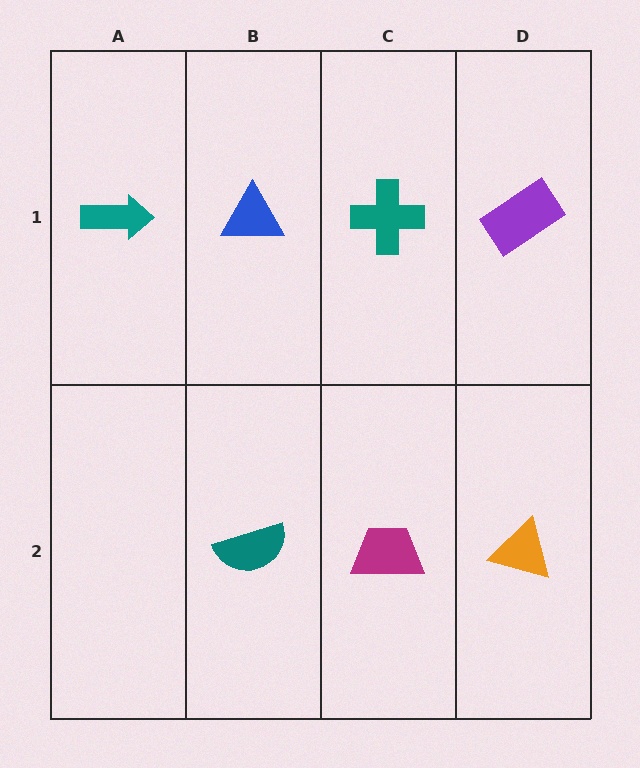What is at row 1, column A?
A teal arrow.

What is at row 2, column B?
A teal semicircle.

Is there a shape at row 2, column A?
No, that cell is empty.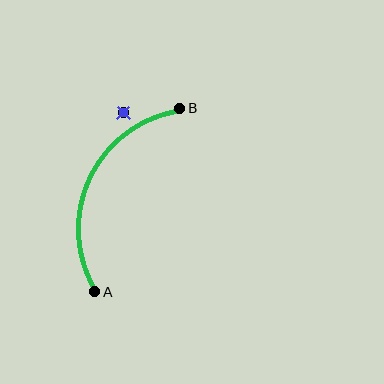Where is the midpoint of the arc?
The arc midpoint is the point on the curve farthest from the straight line joining A and B. It sits to the left of that line.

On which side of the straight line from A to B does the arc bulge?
The arc bulges to the left of the straight line connecting A and B.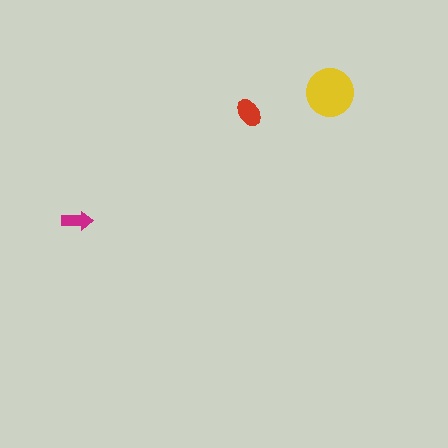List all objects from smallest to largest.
The magenta arrow, the red ellipse, the yellow circle.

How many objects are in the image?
There are 3 objects in the image.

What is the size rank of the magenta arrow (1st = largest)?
3rd.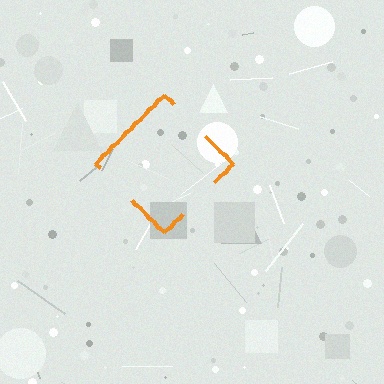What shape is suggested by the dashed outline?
The dashed outline suggests a diamond.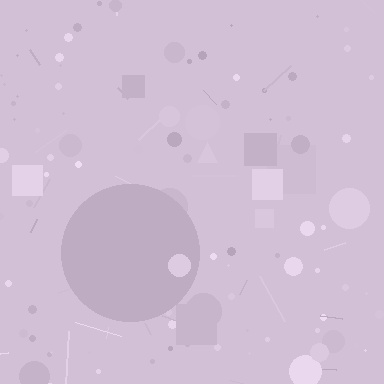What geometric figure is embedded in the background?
A circle is embedded in the background.